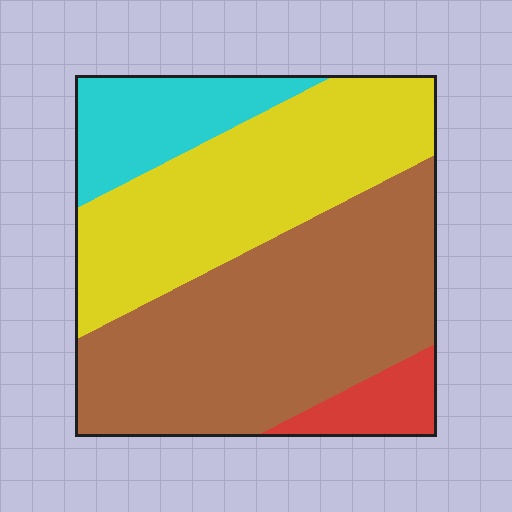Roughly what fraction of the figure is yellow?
Yellow covers roughly 35% of the figure.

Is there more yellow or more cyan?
Yellow.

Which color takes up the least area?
Red, at roughly 5%.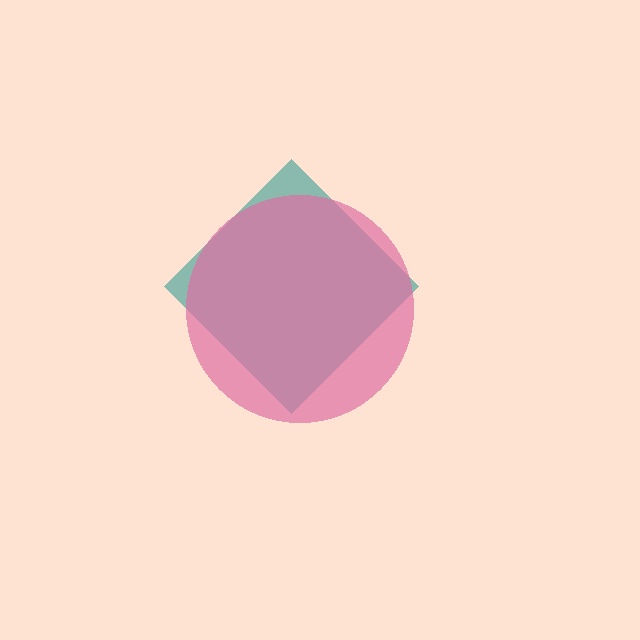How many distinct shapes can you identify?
There are 2 distinct shapes: a teal diamond, a pink circle.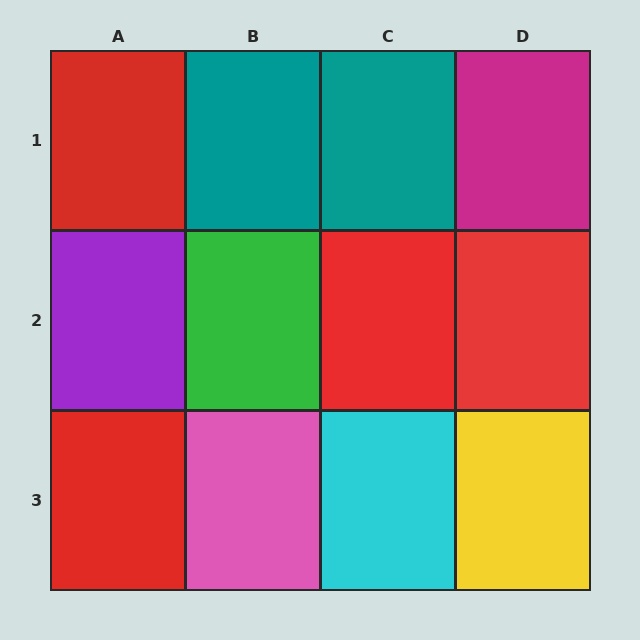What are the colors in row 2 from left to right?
Purple, green, red, red.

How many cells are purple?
1 cell is purple.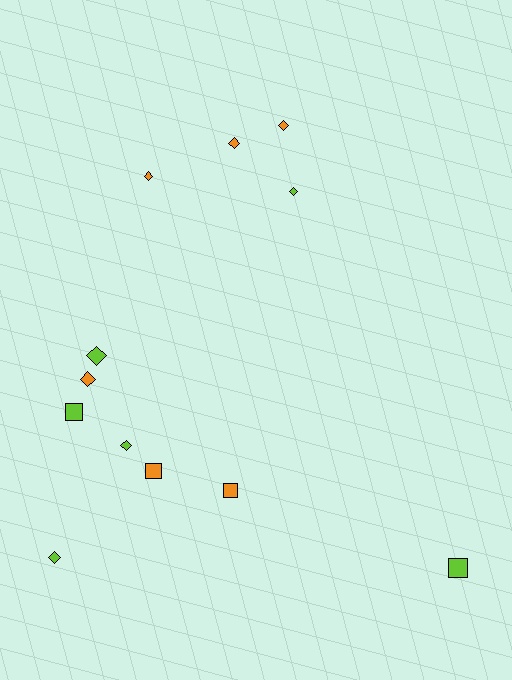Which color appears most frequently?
Orange, with 6 objects.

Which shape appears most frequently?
Diamond, with 8 objects.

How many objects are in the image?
There are 12 objects.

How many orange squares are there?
There are 2 orange squares.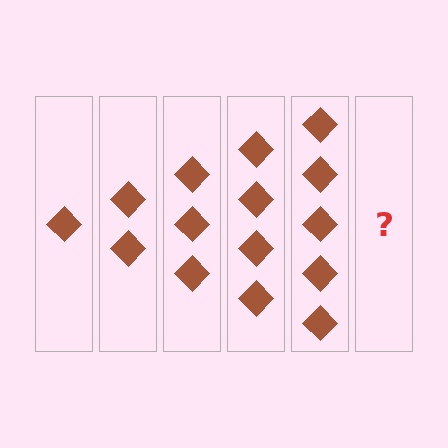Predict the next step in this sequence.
The next step is 6 diamonds.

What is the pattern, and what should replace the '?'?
The pattern is that each step adds one more diamond. The '?' should be 6 diamonds.